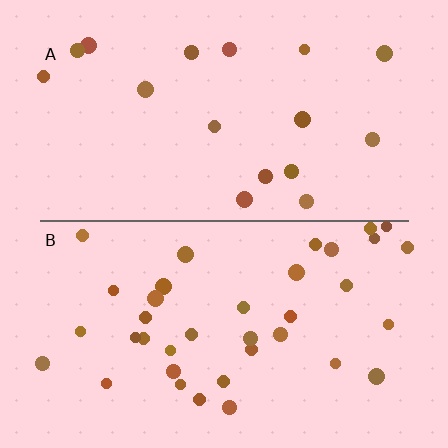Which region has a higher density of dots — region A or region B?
B (the bottom).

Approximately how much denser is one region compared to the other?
Approximately 2.2× — region B over region A.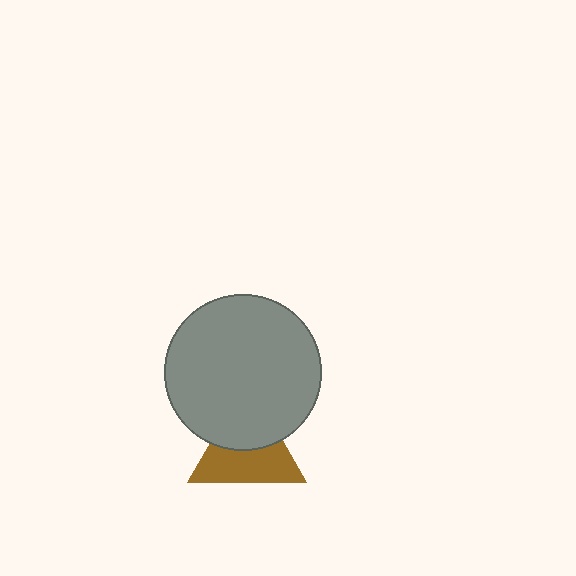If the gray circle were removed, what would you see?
You would see the complete brown triangle.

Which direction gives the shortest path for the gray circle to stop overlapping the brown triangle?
Moving up gives the shortest separation.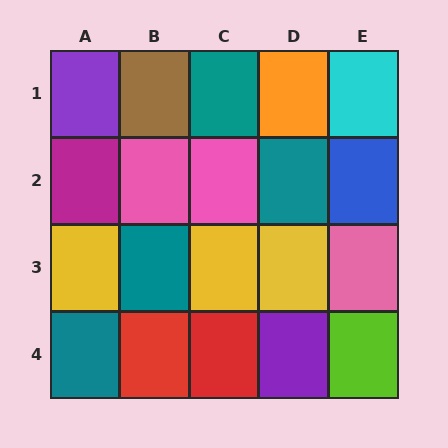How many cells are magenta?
1 cell is magenta.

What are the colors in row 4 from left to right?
Teal, red, red, purple, lime.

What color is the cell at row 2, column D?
Teal.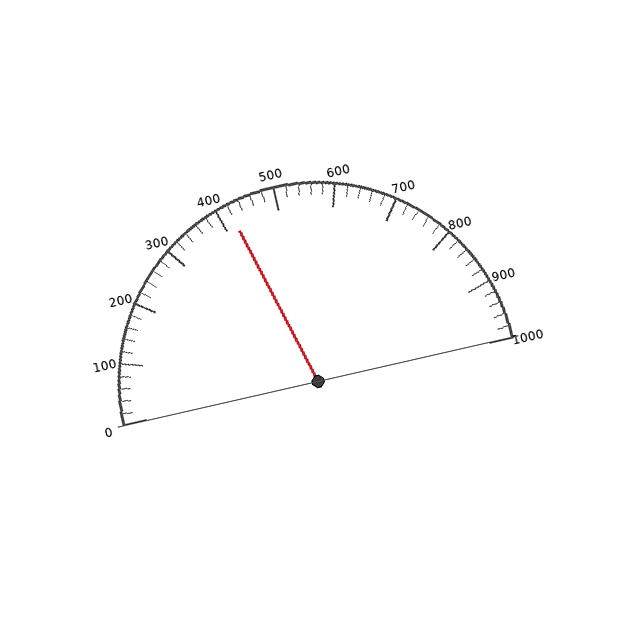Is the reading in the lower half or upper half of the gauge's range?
The reading is in the lower half of the range (0 to 1000).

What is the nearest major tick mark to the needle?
The nearest major tick mark is 400.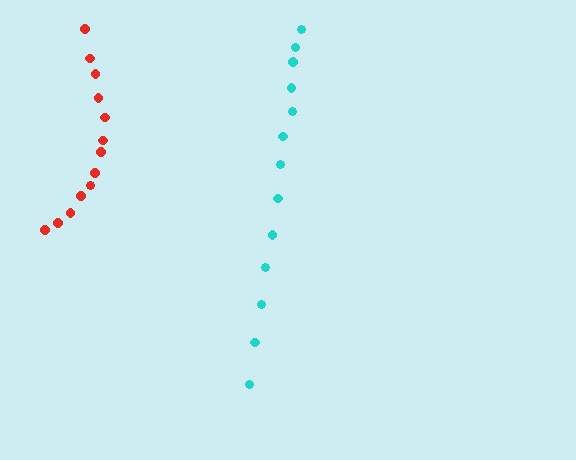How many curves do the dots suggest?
There are 2 distinct paths.